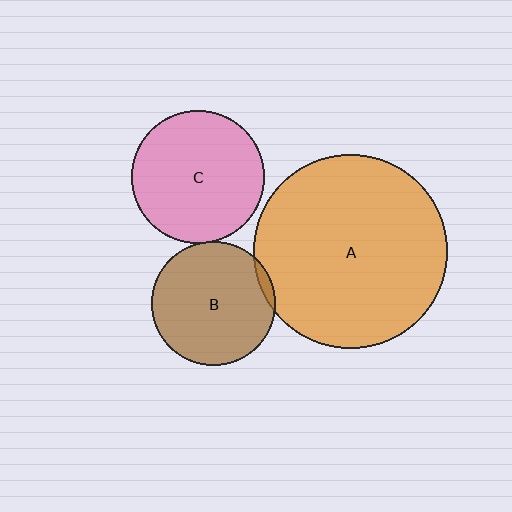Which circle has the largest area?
Circle A (orange).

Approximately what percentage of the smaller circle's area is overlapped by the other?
Approximately 5%.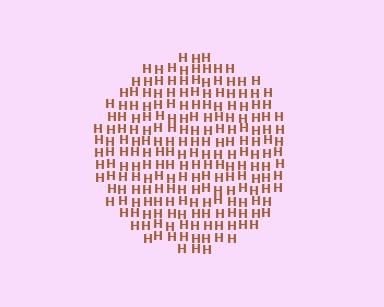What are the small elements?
The small elements are letter H's.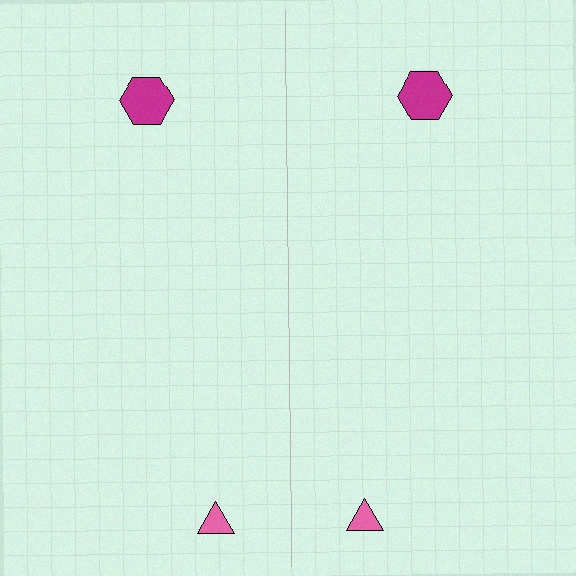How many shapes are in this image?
There are 4 shapes in this image.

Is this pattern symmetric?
Yes, this pattern has bilateral (reflection) symmetry.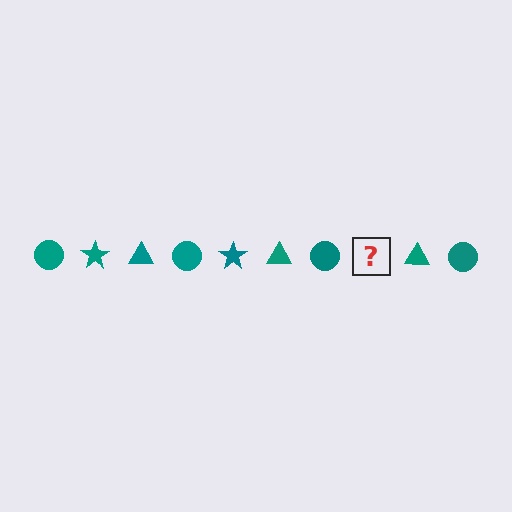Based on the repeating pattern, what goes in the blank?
The blank should be a teal star.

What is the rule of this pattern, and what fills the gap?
The rule is that the pattern cycles through circle, star, triangle shapes in teal. The gap should be filled with a teal star.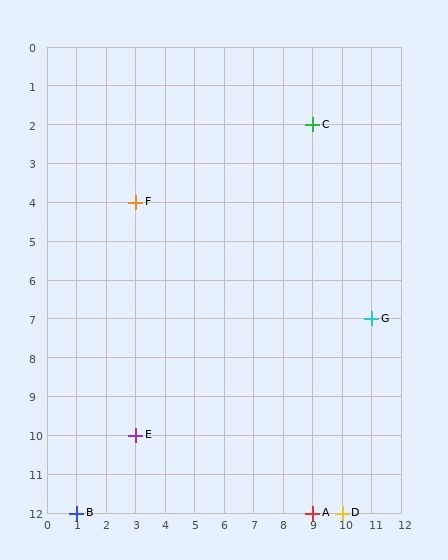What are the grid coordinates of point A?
Point A is at grid coordinates (9, 12).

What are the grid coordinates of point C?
Point C is at grid coordinates (9, 2).